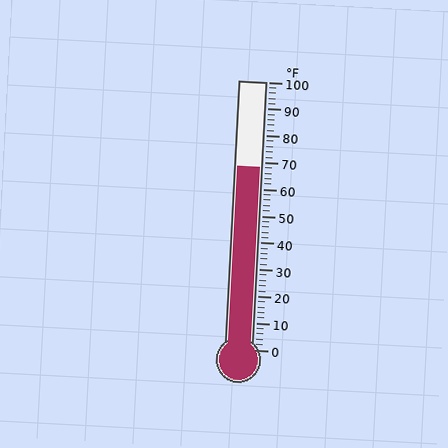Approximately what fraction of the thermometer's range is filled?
The thermometer is filled to approximately 70% of its range.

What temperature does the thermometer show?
The thermometer shows approximately 68°F.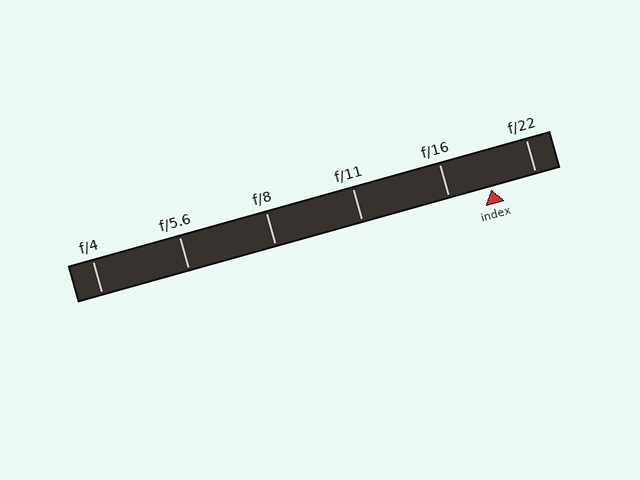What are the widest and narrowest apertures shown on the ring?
The widest aperture shown is f/4 and the narrowest is f/22.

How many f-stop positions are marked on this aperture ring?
There are 6 f-stop positions marked.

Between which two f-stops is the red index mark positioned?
The index mark is between f/16 and f/22.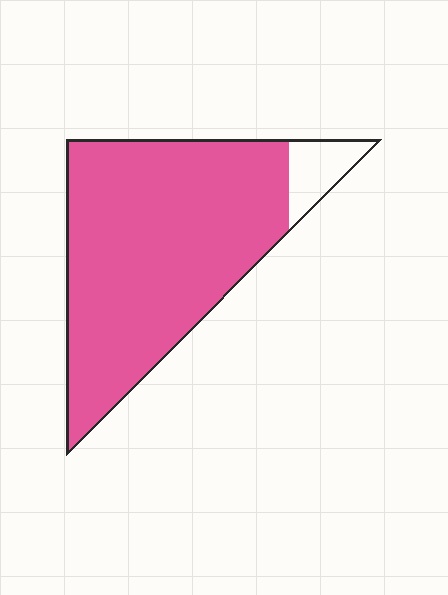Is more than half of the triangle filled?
Yes.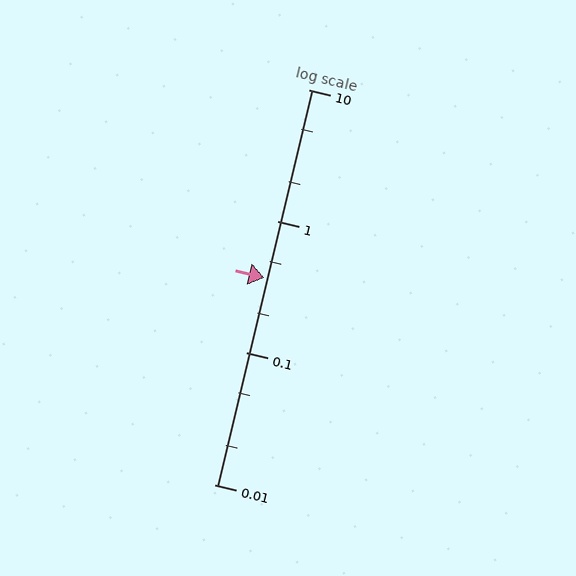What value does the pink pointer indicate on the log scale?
The pointer indicates approximately 0.37.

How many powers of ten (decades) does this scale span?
The scale spans 3 decades, from 0.01 to 10.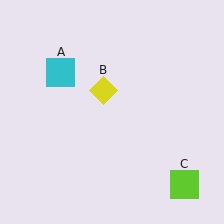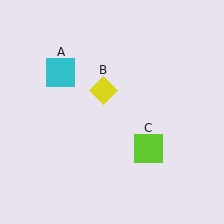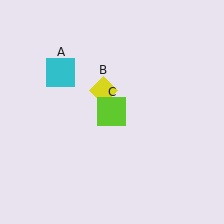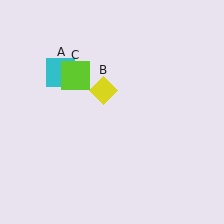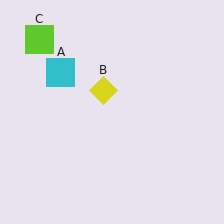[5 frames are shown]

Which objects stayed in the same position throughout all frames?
Cyan square (object A) and yellow diamond (object B) remained stationary.